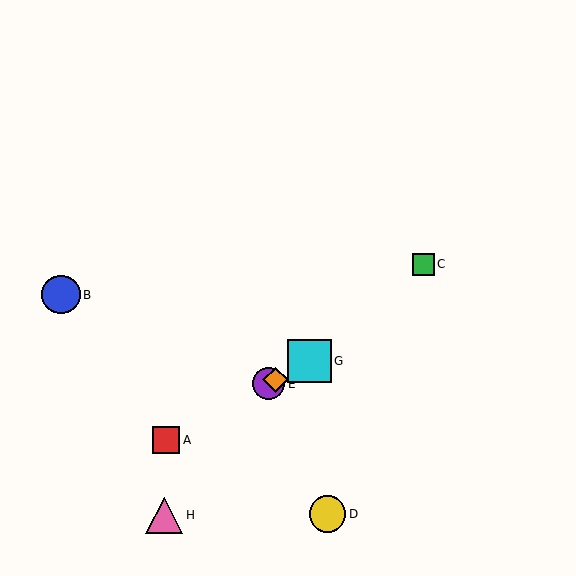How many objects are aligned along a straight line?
4 objects (A, E, F, G) are aligned along a straight line.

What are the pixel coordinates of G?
Object G is at (310, 361).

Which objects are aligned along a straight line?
Objects A, E, F, G are aligned along a straight line.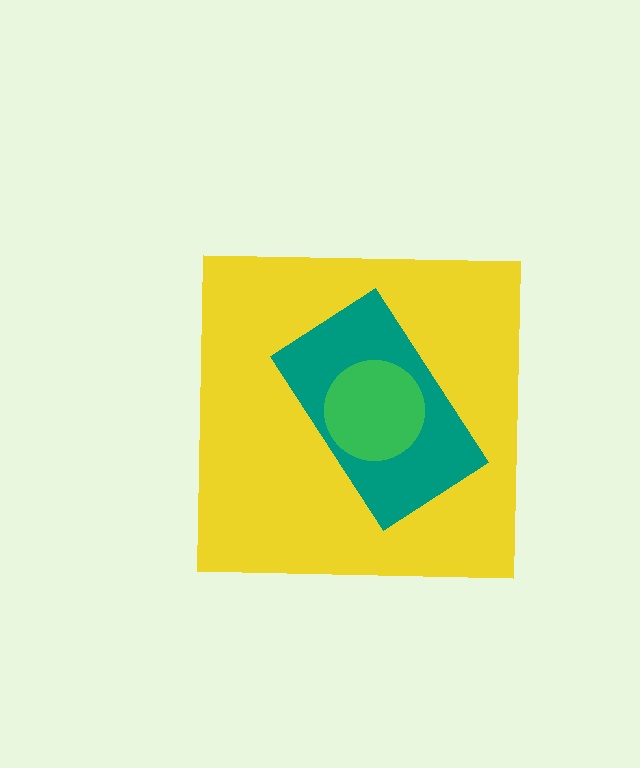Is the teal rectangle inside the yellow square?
Yes.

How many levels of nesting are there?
3.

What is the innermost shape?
The green circle.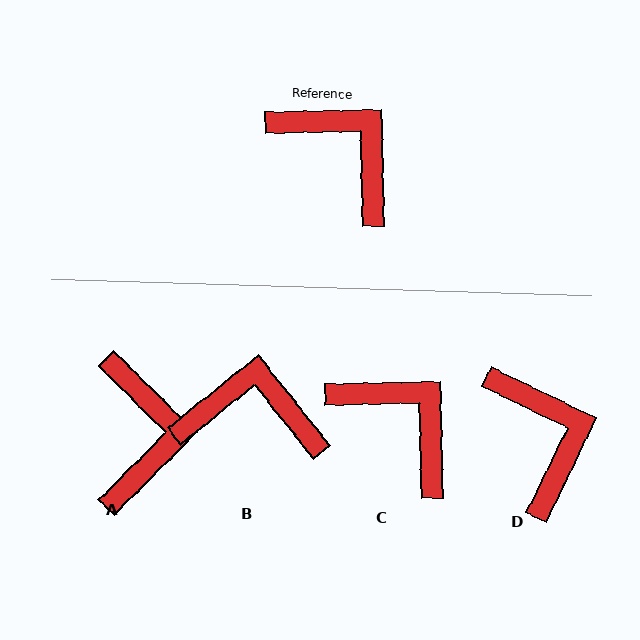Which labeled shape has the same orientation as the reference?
C.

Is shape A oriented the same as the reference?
No, it is off by about 46 degrees.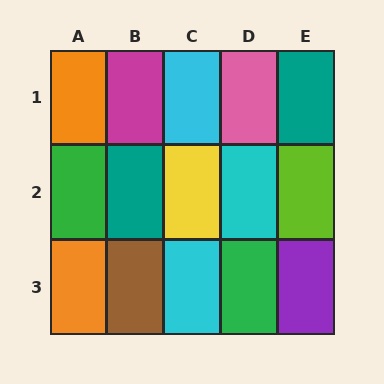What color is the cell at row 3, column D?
Green.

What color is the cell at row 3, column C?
Cyan.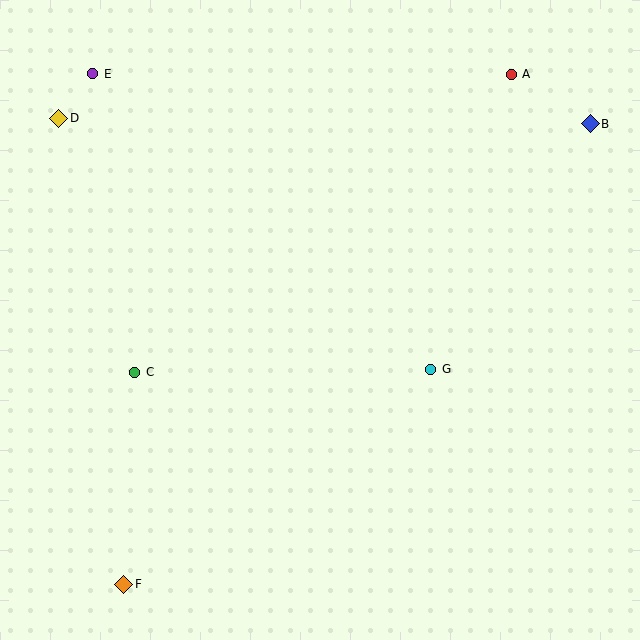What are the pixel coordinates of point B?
Point B is at (590, 124).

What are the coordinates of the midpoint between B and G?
The midpoint between B and G is at (510, 246).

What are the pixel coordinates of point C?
Point C is at (135, 372).